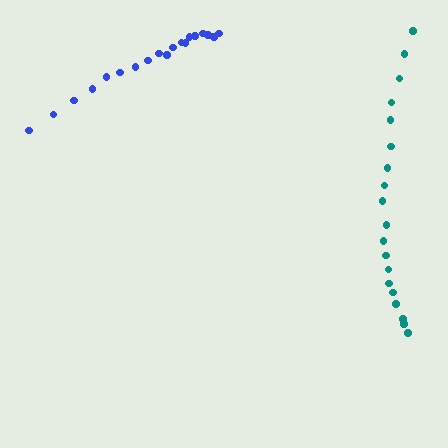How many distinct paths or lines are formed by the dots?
There are 2 distinct paths.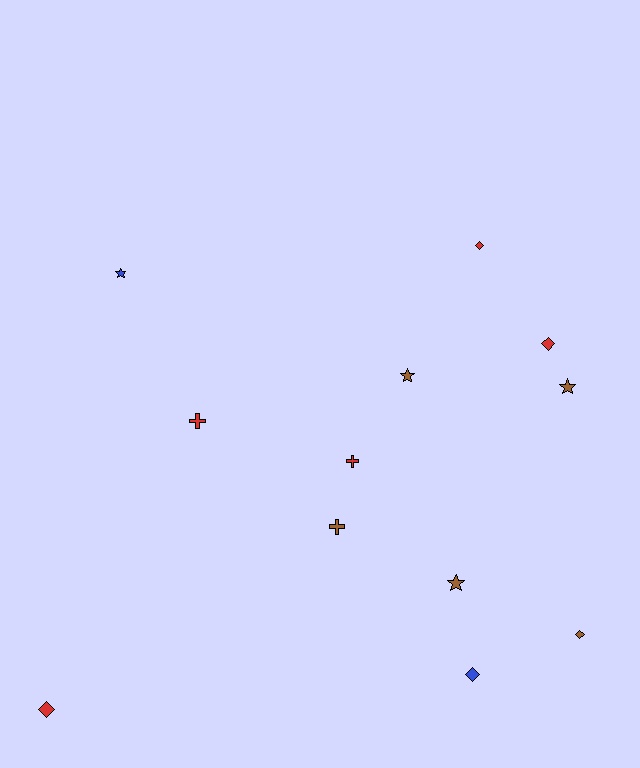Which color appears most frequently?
Red, with 5 objects.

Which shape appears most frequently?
Diamond, with 5 objects.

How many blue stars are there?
There is 1 blue star.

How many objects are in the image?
There are 12 objects.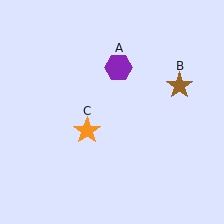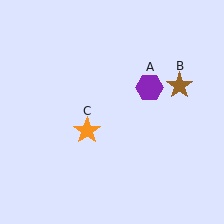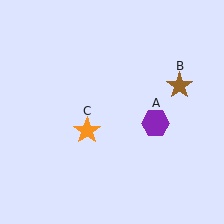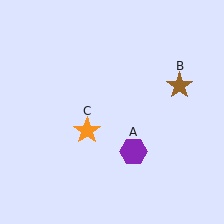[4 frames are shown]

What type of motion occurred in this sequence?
The purple hexagon (object A) rotated clockwise around the center of the scene.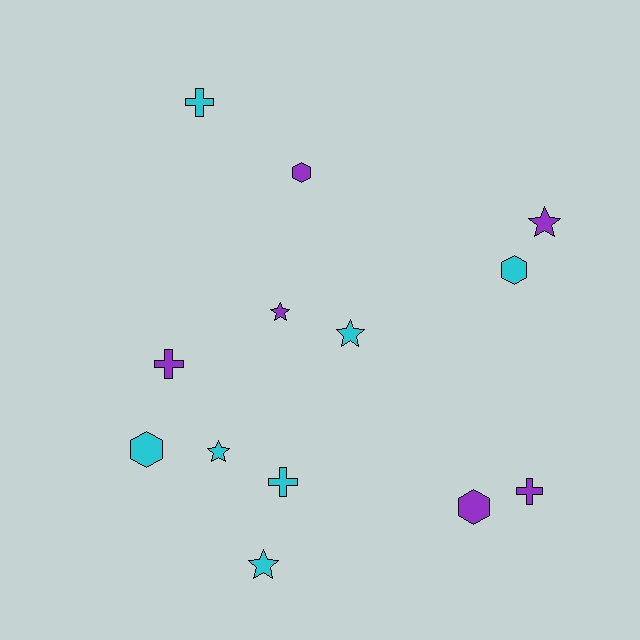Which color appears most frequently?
Cyan, with 7 objects.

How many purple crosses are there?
There are 2 purple crosses.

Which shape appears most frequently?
Star, with 5 objects.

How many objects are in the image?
There are 13 objects.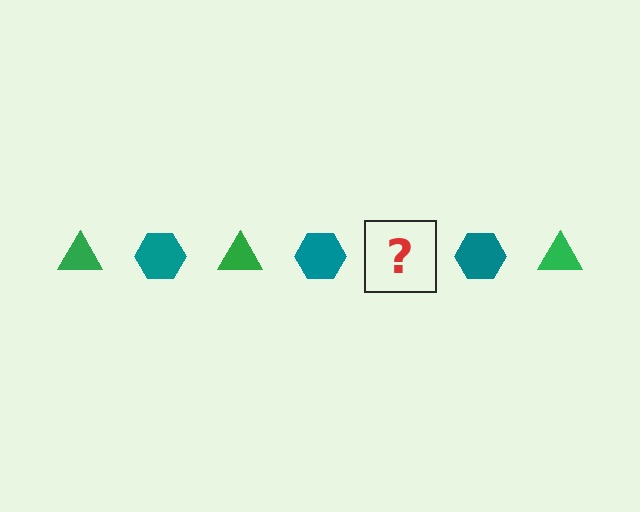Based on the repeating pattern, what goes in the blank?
The blank should be a green triangle.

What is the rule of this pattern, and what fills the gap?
The rule is that the pattern alternates between green triangle and teal hexagon. The gap should be filled with a green triangle.